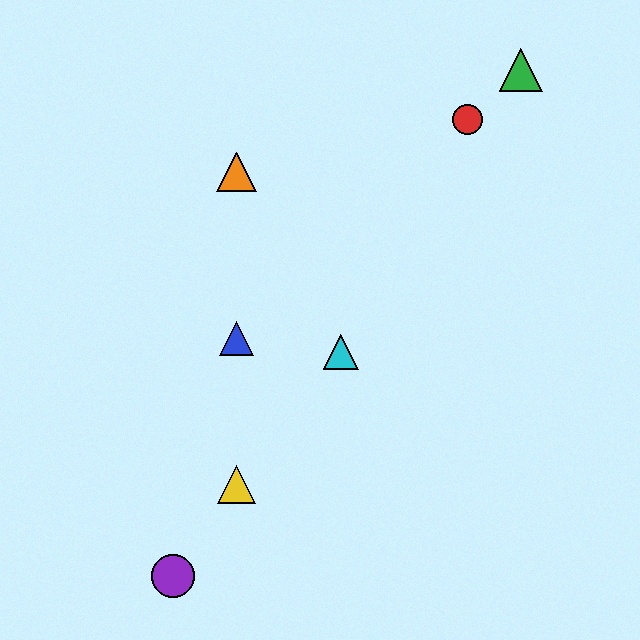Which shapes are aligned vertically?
The blue triangle, the yellow triangle, the orange triangle are aligned vertically.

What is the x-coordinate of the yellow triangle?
The yellow triangle is at x≈236.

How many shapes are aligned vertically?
3 shapes (the blue triangle, the yellow triangle, the orange triangle) are aligned vertically.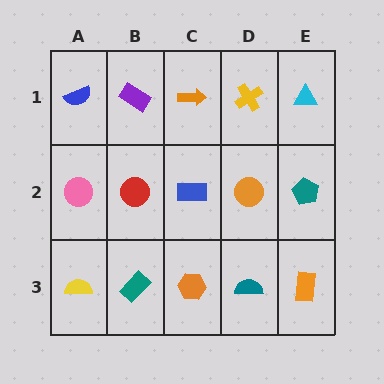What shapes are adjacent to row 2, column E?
A cyan triangle (row 1, column E), an orange rectangle (row 3, column E), an orange circle (row 2, column D).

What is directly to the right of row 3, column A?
A teal rectangle.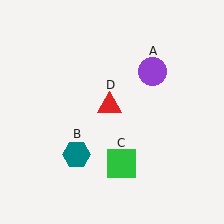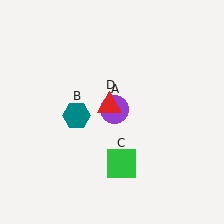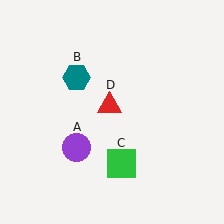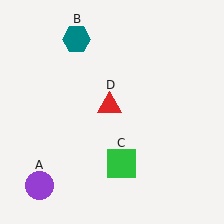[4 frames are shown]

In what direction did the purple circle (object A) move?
The purple circle (object A) moved down and to the left.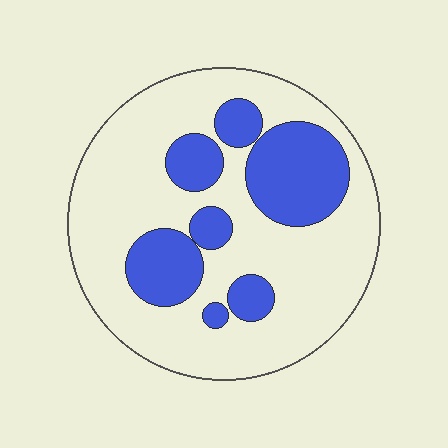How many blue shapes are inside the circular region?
7.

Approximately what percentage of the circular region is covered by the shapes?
Approximately 30%.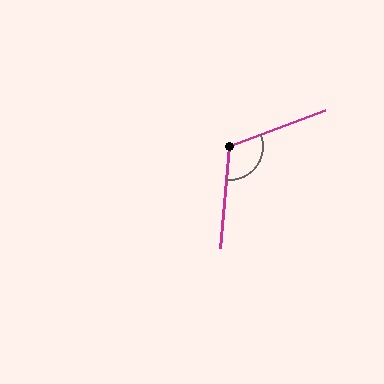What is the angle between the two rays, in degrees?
Approximately 116 degrees.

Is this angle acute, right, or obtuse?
It is obtuse.